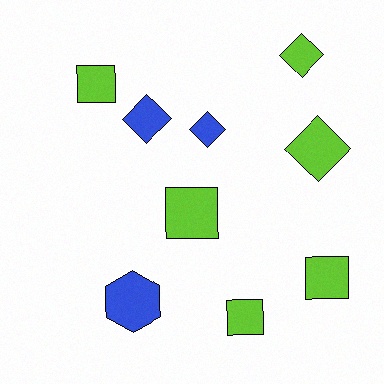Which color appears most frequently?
Lime, with 6 objects.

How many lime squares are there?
There are 4 lime squares.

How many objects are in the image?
There are 9 objects.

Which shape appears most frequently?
Square, with 4 objects.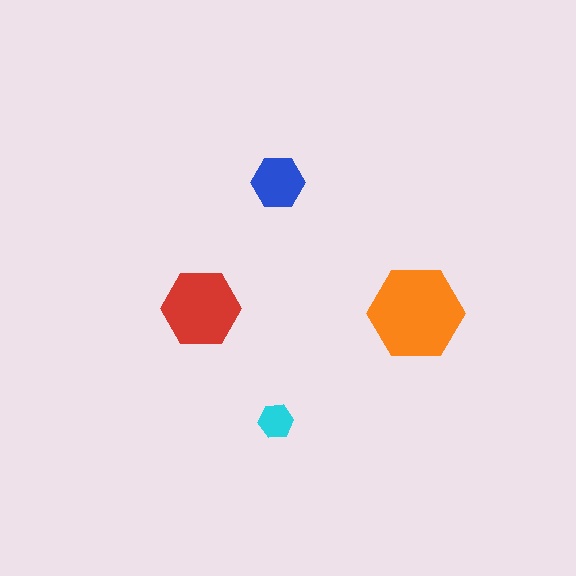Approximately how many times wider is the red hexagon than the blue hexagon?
About 1.5 times wider.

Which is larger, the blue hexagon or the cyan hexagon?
The blue one.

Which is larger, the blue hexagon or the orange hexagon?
The orange one.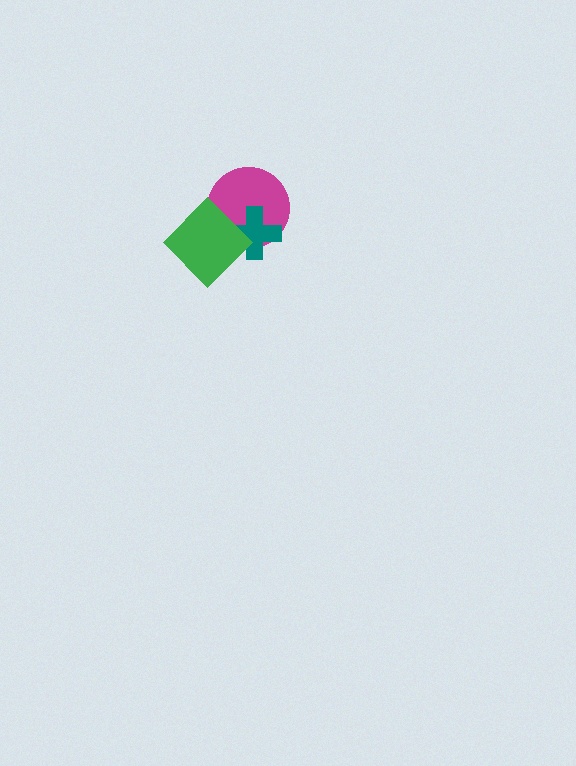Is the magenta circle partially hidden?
Yes, it is partially covered by another shape.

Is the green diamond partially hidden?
No, no other shape covers it.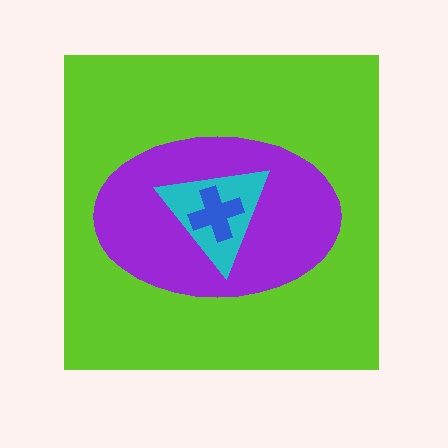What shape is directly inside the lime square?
The purple ellipse.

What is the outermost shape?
The lime square.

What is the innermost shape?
The blue cross.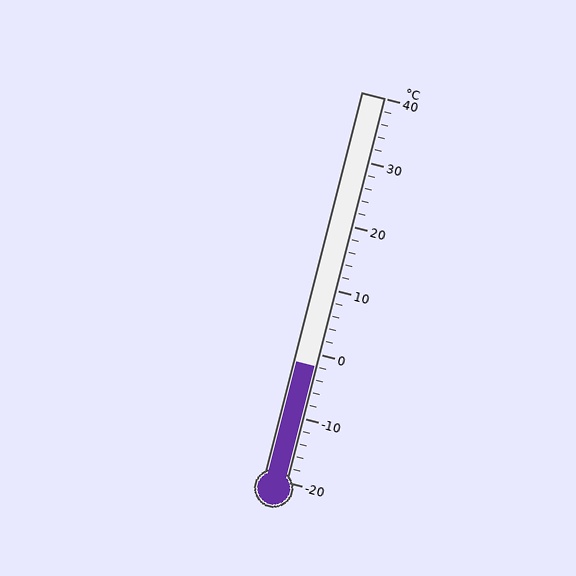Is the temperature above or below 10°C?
The temperature is below 10°C.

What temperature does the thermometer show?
The thermometer shows approximately -2°C.